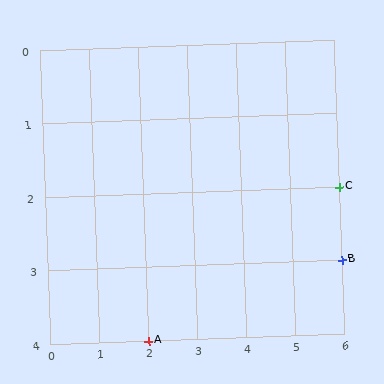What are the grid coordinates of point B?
Point B is at grid coordinates (6, 3).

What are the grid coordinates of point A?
Point A is at grid coordinates (2, 4).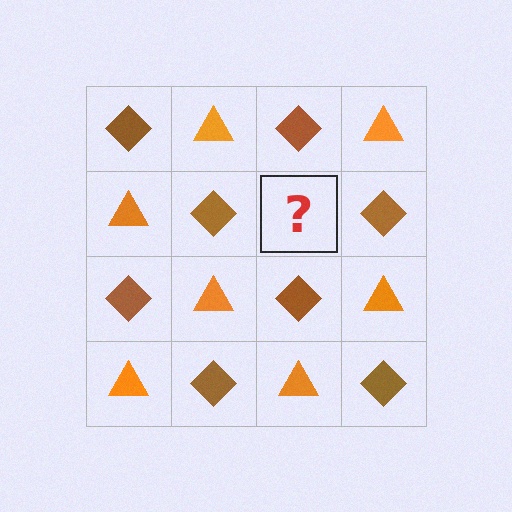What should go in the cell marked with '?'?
The missing cell should contain an orange triangle.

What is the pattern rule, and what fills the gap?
The rule is that it alternates brown diamond and orange triangle in a checkerboard pattern. The gap should be filled with an orange triangle.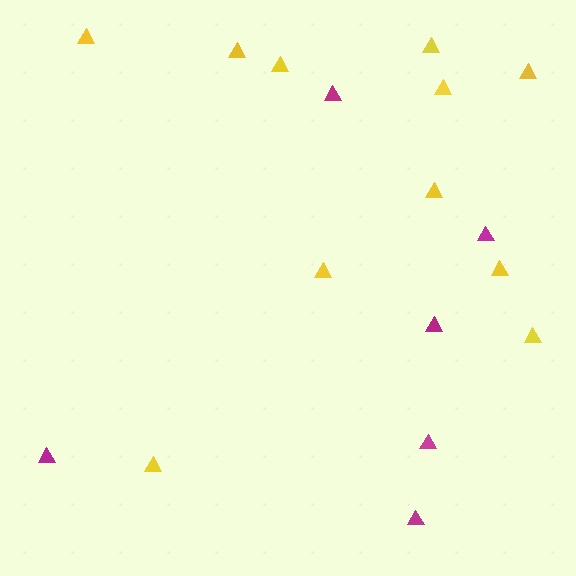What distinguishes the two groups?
There are 2 groups: one group of yellow triangles (11) and one group of magenta triangles (6).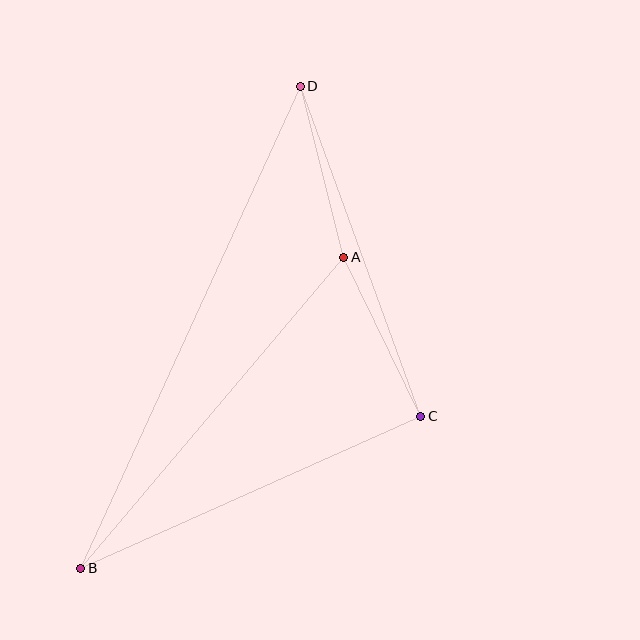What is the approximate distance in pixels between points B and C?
The distance between B and C is approximately 373 pixels.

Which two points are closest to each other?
Points A and D are closest to each other.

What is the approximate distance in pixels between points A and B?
The distance between A and B is approximately 407 pixels.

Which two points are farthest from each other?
Points B and D are farthest from each other.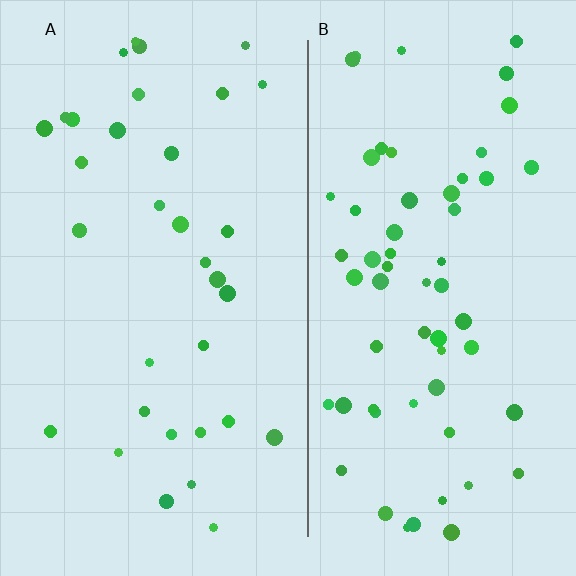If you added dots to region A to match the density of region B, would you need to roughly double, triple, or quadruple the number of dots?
Approximately double.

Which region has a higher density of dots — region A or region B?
B (the right).